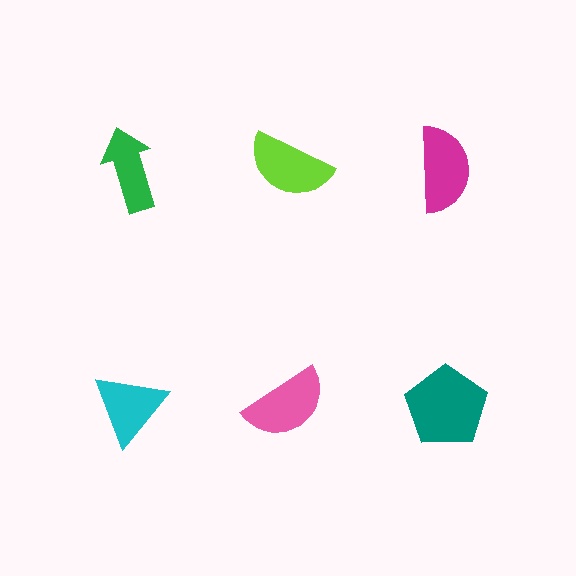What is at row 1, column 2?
A lime semicircle.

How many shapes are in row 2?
3 shapes.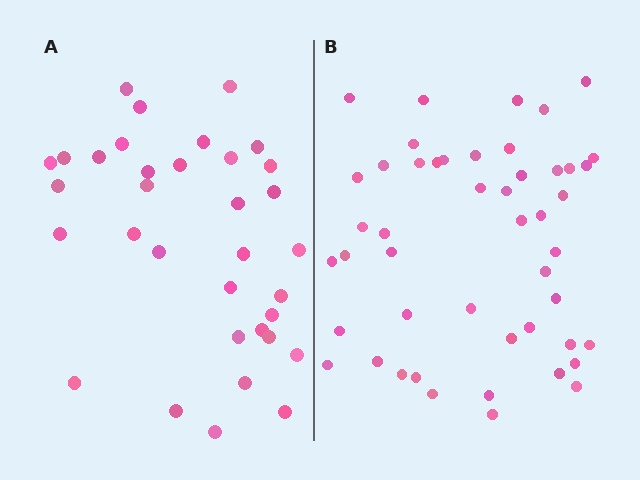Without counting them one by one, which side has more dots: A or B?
Region B (the right region) has more dots.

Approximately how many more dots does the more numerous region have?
Region B has approximately 15 more dots than region A.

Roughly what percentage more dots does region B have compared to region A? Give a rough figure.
About 40% more.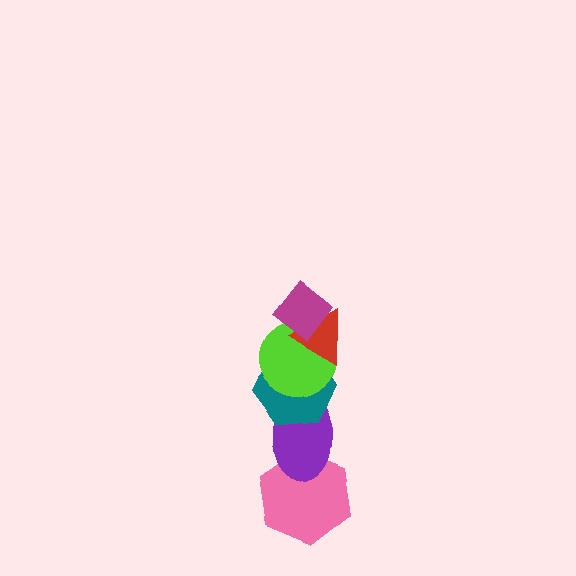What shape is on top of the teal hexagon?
The lime circle is on top of the teal hexagon.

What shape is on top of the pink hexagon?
The purple ellipse is on top of the pink hexagon.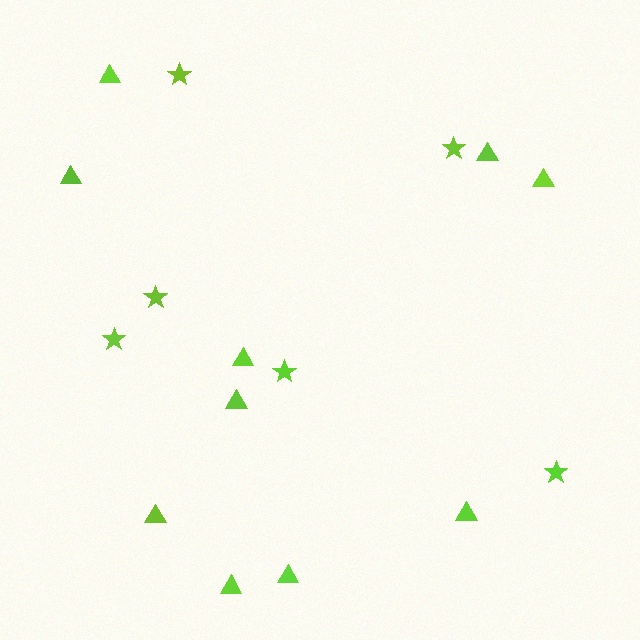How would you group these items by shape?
There are 2 groups: one group of stars (6) and one group of triangles (10).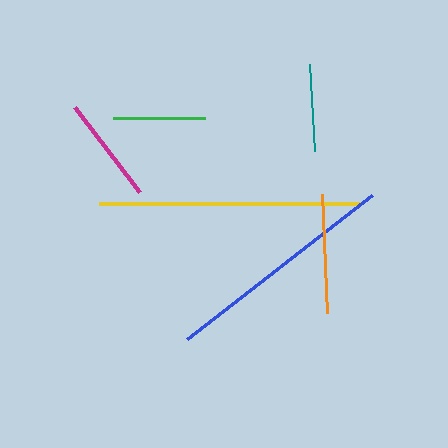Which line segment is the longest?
The yellow line is the longest at approximately 262 pixels.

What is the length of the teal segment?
The teal segment is approximately 86 pixels long.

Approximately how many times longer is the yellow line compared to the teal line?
The yellow line is approximately 3.0 times the length of the teal line.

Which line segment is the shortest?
The teal line is the shortest at approximately 86 pixels.